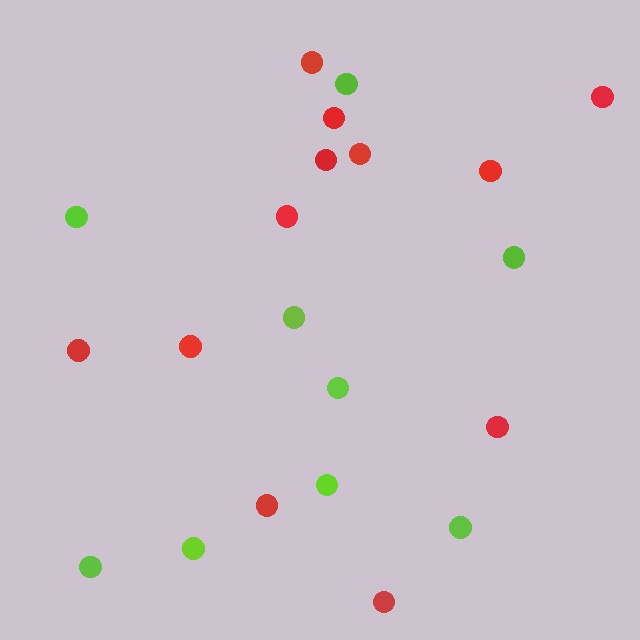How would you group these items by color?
There are 2 groups: one group of red circles (12) and one group of lime circles (9).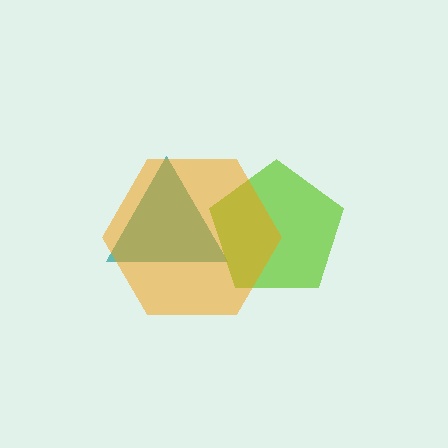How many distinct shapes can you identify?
There are 3 distinct shapes: a teal triangle, a lime pentagon, an orange hexagon.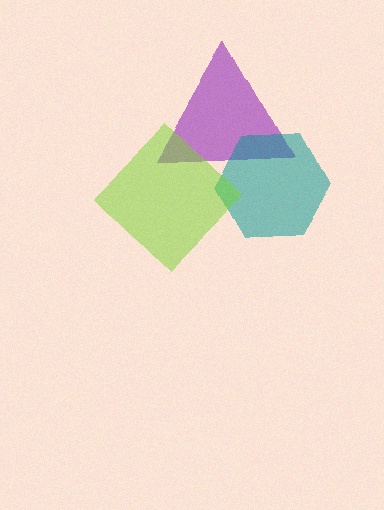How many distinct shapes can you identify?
There are 3 distinct shapes: a purple triangle, a teal hexagon, a lime diamond.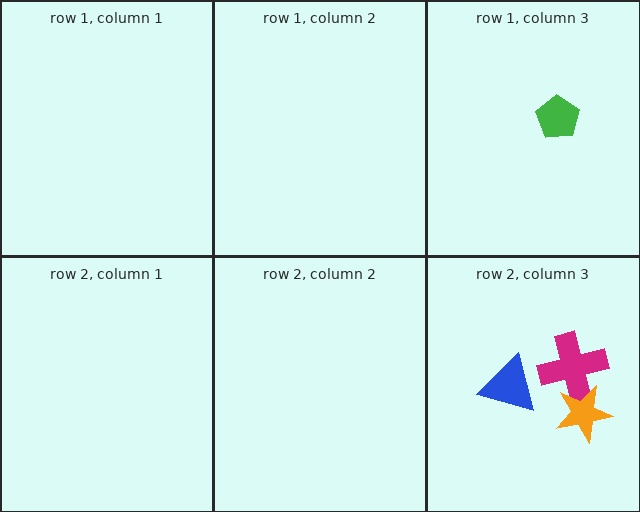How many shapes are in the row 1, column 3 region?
1.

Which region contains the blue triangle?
The row 2, column 3 region.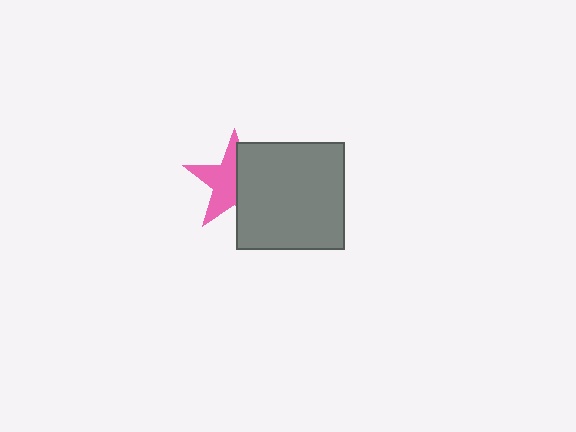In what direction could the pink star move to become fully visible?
The pink star could move left. That would shift it out from behind the gray square entirely.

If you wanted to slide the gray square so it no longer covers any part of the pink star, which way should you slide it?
Slide it right — that is the most direct way to separate the two shapes.